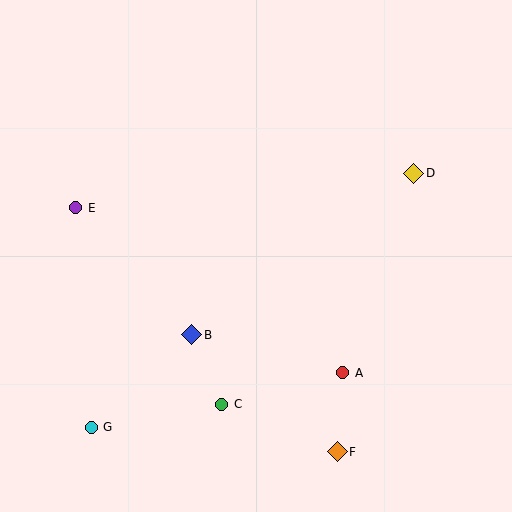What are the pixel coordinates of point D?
Point D is at (414, 173).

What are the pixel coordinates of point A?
Point A is at (343, 373).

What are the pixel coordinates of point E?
Point E is at (76, 208).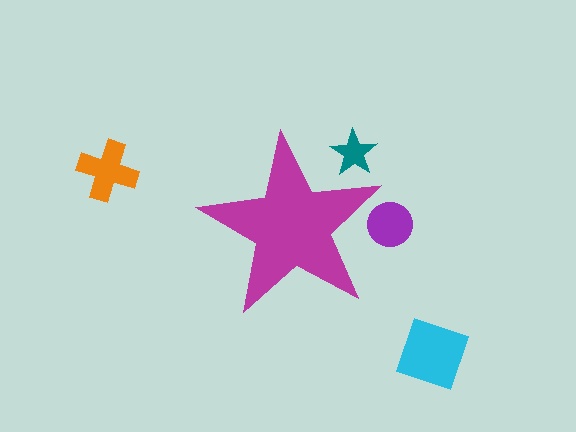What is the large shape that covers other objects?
A magenta star.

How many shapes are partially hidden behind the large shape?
2 shapes are partially hidden.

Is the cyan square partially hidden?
No, the cyan square is fully visible.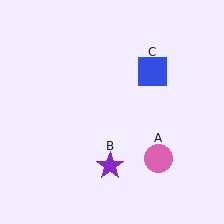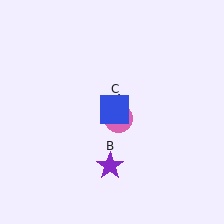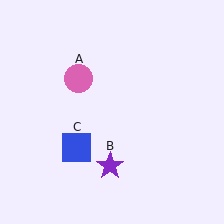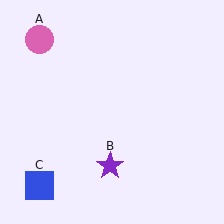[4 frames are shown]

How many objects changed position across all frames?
2 objects changed position: pink circle (object A), blue square (object C).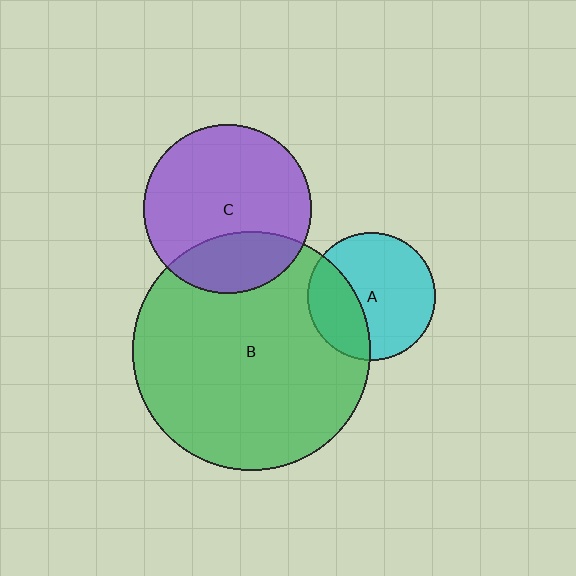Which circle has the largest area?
Circle B (green).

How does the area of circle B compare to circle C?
Approximately 2.0 times.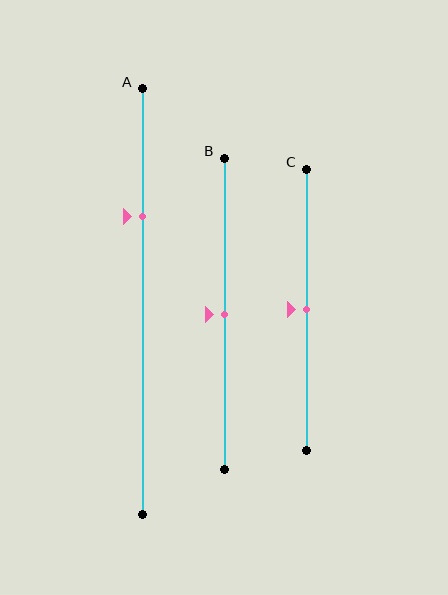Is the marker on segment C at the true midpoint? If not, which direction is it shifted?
Yes, the marker on segment C is at the true midpoint.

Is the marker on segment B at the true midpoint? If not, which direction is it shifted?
Yes, the marker on segment B is at the true midpoint.